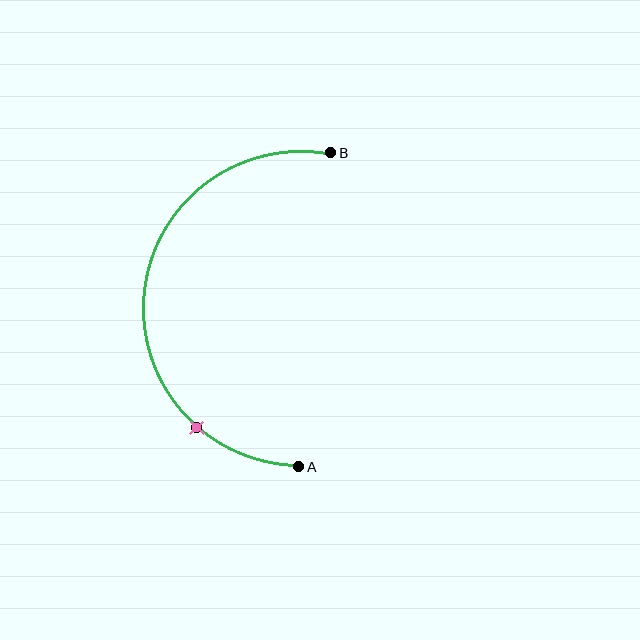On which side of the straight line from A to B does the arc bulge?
The arc bulges to the left of the straight line connecting A and B.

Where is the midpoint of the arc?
The arc midpoint is the point on the curve farthest from the straight line joining A and B. It sits to the left of that line.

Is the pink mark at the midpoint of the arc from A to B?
No. The pink mark lies on the arc but is closer to endpoint A. The arc midpoint would be at the point on the curve equidistant along the arc from both A and B.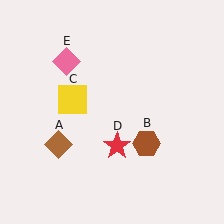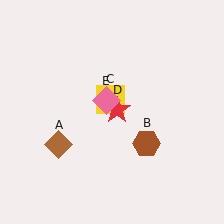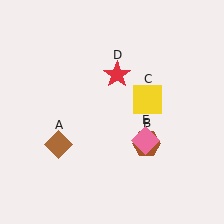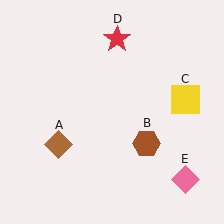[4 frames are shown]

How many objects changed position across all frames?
3 objects changed position: yellow square (object C), red star (object D), pink diamond (object E).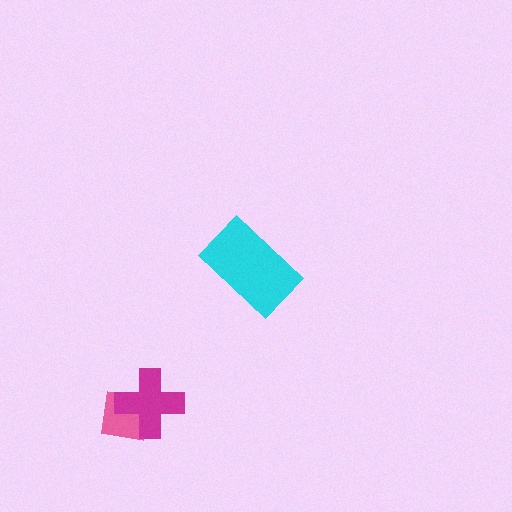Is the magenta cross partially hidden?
No, no other shape covers it.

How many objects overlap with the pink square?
1 object overlaps with the pink square.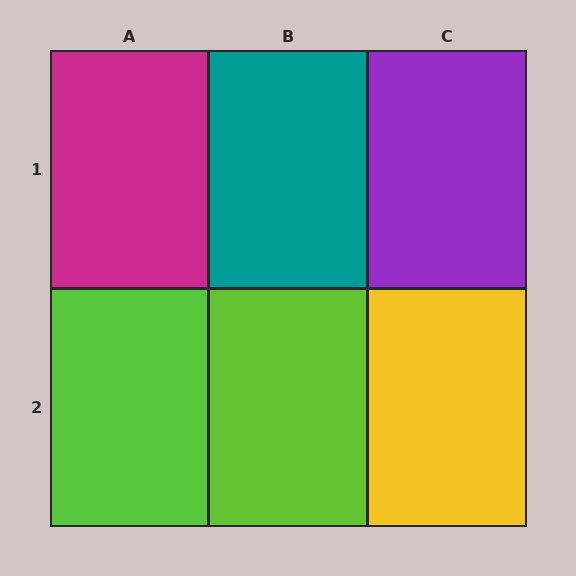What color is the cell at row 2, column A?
Lime.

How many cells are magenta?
1 cell is magenta.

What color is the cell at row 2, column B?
Lime.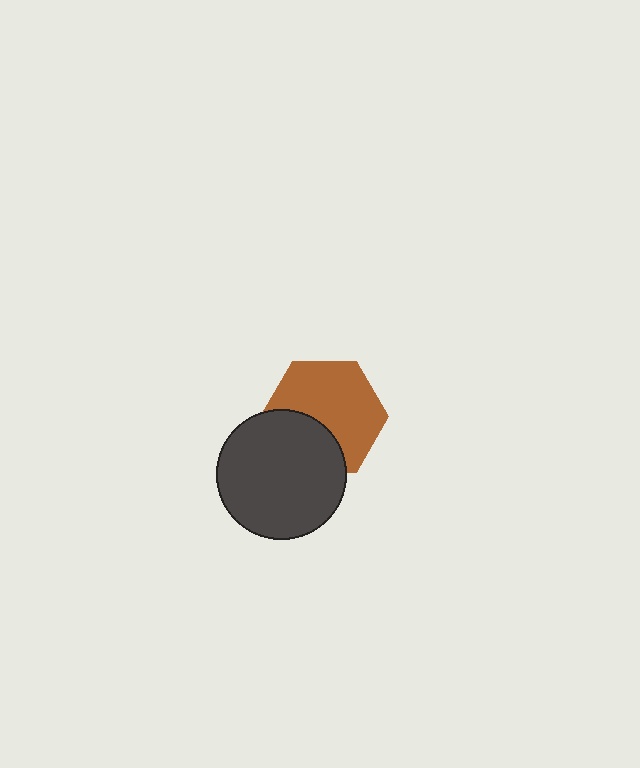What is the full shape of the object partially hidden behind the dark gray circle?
The partially hidden object is a brown hexagon.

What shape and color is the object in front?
The object in front is a dark gray circle.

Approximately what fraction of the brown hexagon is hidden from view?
Roughly 34% of the brown hexagon is hidden behind the dark gray circle.